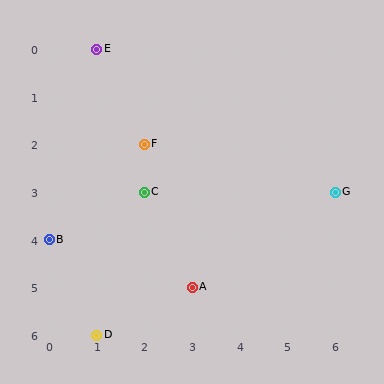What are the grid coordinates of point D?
Point D is at grid coordinates (1, 6).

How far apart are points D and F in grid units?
Points D and F are 1 column and 4 rows apart (about 4.1 grid units diagonally).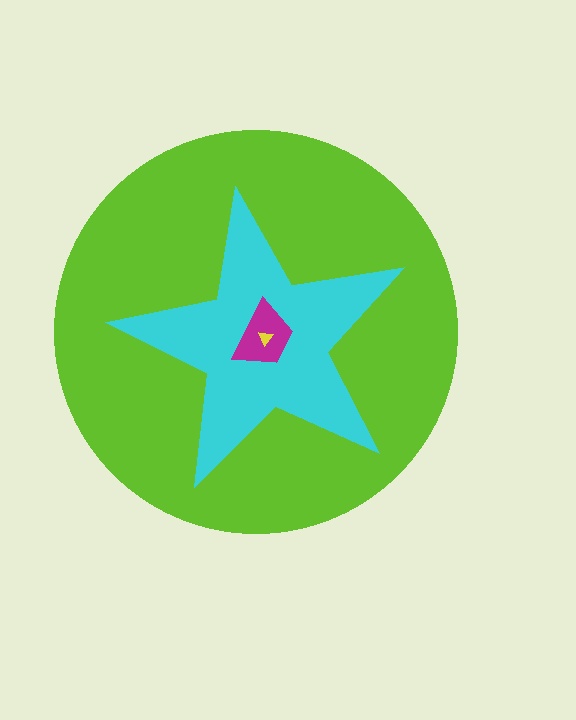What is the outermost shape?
The lime circle.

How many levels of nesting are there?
4.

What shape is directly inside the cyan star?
The magenta trapezoid.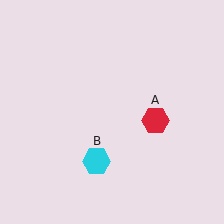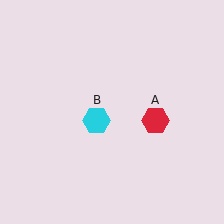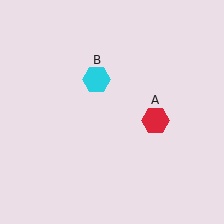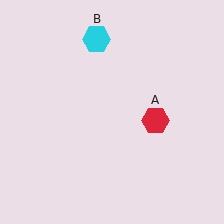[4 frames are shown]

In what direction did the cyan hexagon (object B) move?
The cyan hexagon (object B) moved up.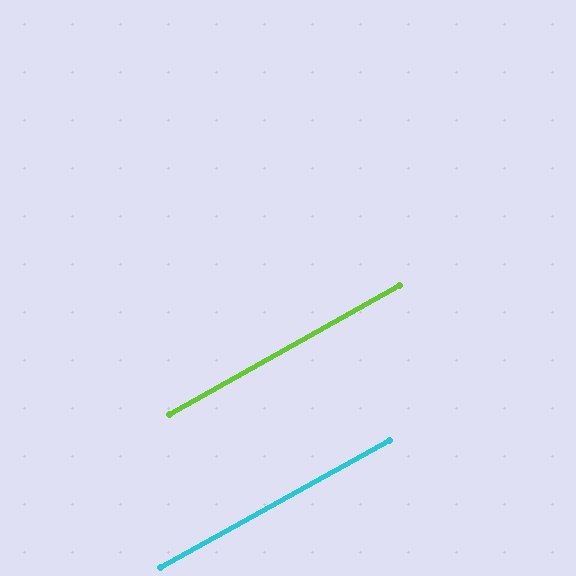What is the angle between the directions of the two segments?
Approximately 0 degrees.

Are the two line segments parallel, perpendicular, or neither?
Parallel — their directions differ by only 0.2°.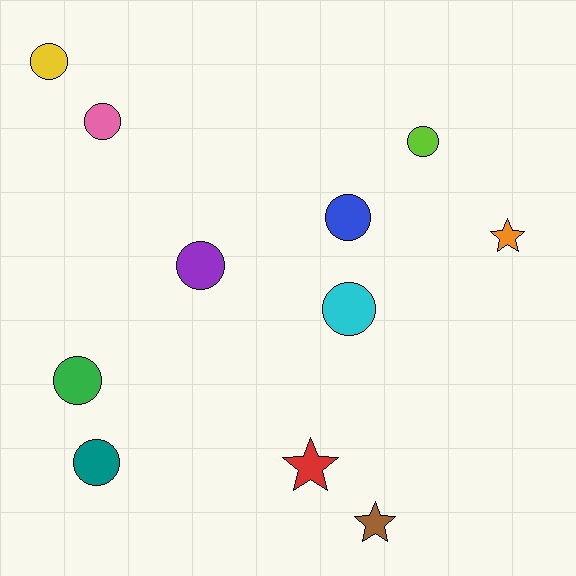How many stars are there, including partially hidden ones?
There are 3 stars.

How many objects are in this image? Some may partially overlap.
There are 11 objects.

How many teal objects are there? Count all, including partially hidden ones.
There is 1 teal object.